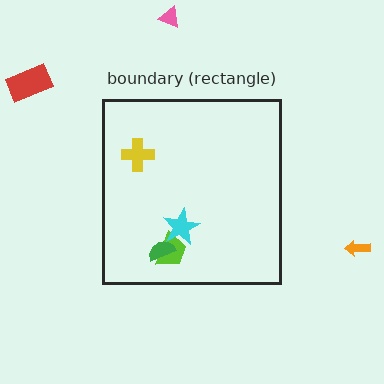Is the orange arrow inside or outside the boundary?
Outside.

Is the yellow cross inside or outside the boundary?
Inside.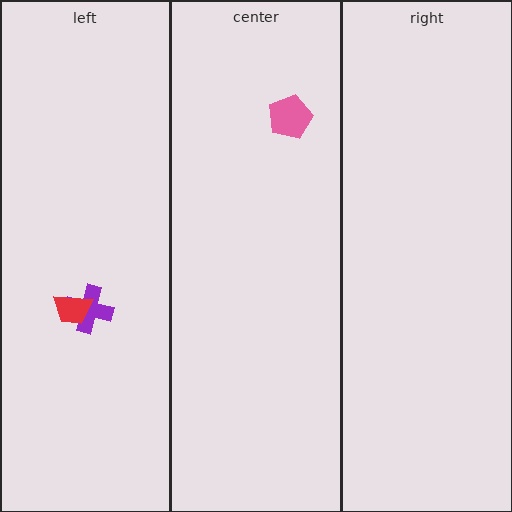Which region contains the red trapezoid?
The left region.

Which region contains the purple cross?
The left region.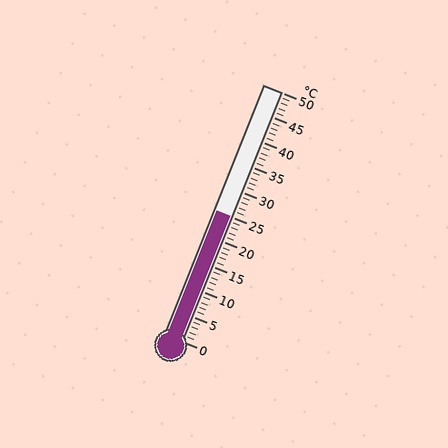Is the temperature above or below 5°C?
The temperature is above 5°C.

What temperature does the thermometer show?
The thermometer shows approximately 25°C.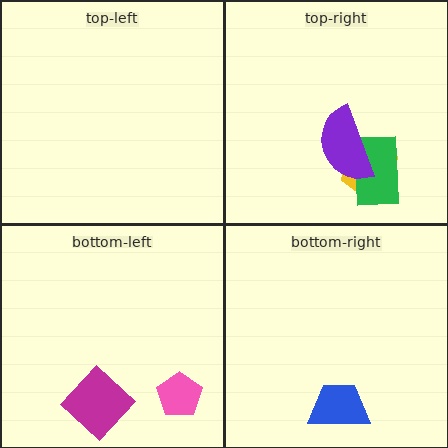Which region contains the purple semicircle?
The top-right region.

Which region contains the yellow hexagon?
The top-right region.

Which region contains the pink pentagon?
The bottom-left region.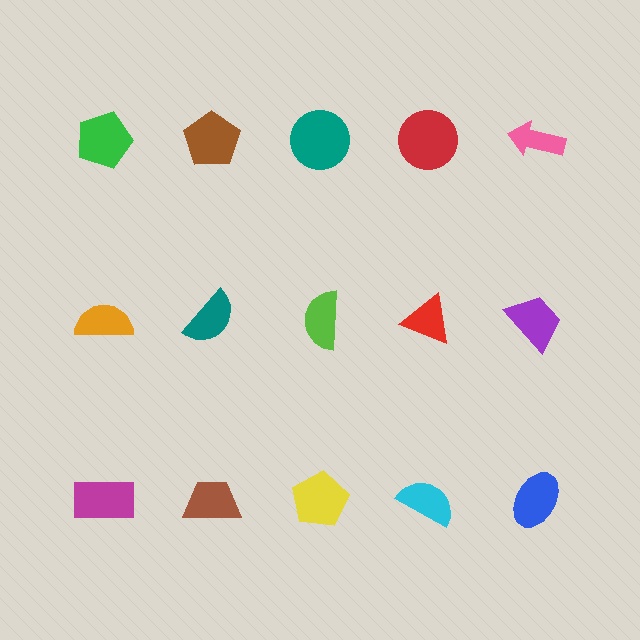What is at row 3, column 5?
A blue ellipse.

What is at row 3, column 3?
A yellow pentagon.